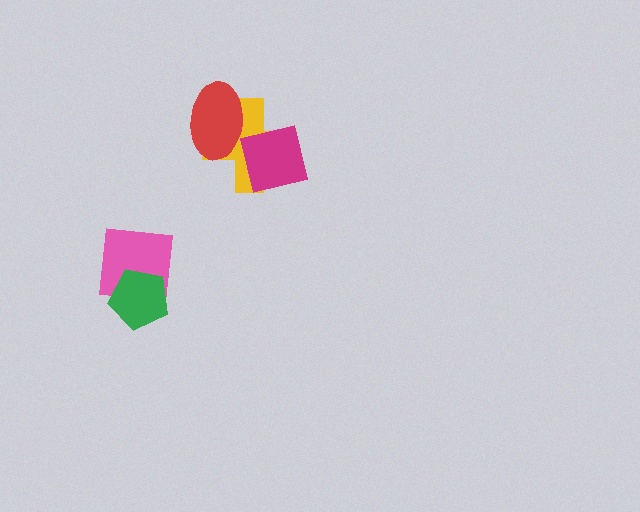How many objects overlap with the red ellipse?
1 object overlaps with the red ellipse.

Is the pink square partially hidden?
Yes, it is partially covered by another shape.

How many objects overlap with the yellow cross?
2 objects overlap with the yellow cross.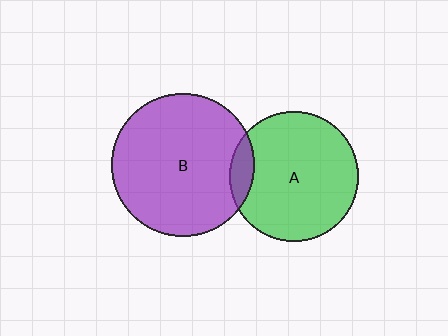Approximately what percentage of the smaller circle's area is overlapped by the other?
Approximately 10%.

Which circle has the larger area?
Circle B (purple).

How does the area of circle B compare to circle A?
Approximately 1.2 times.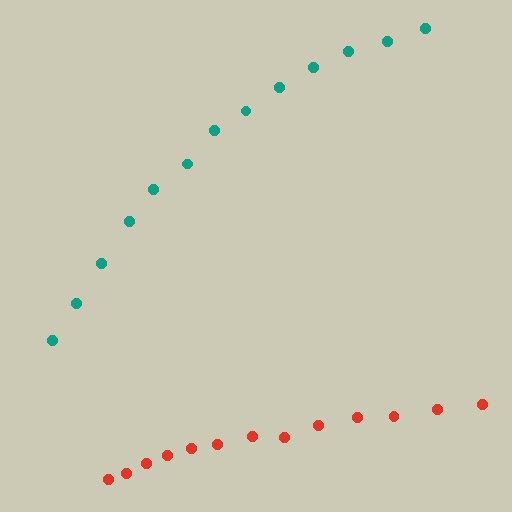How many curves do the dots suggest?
There are 2 distinct paths.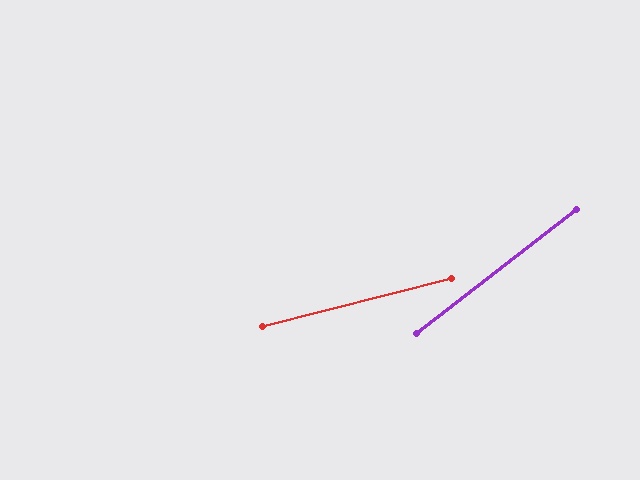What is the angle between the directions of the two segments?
Approximately 24 degrees.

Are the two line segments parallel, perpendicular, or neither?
Neither parallel nor perpendicular — they differ by about 24°.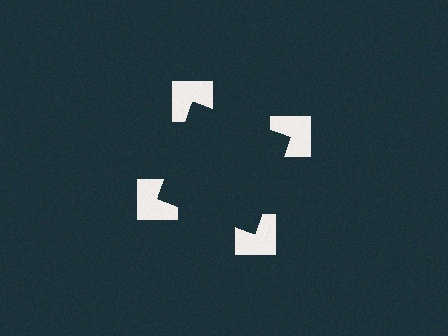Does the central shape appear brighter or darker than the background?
It typically appears slightly darker than the background, even though no actual brightness change is drawn.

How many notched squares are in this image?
There are 4 — one at each vertex of the illusory square.